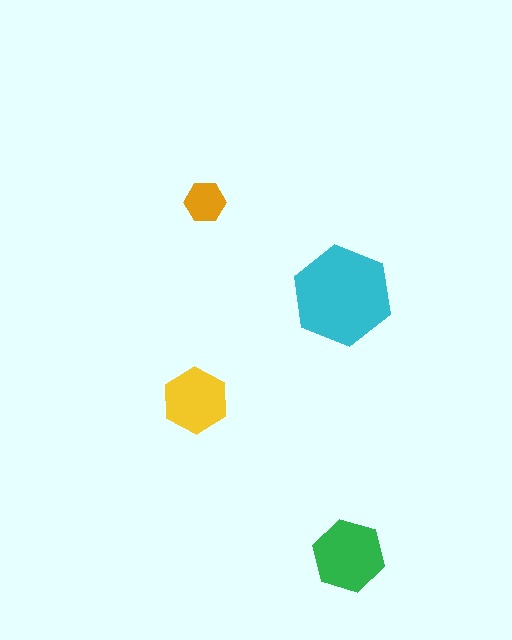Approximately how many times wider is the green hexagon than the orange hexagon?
About 1.5 times wider.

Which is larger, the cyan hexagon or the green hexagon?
The cyan one.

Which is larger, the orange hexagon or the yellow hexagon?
The yellow one.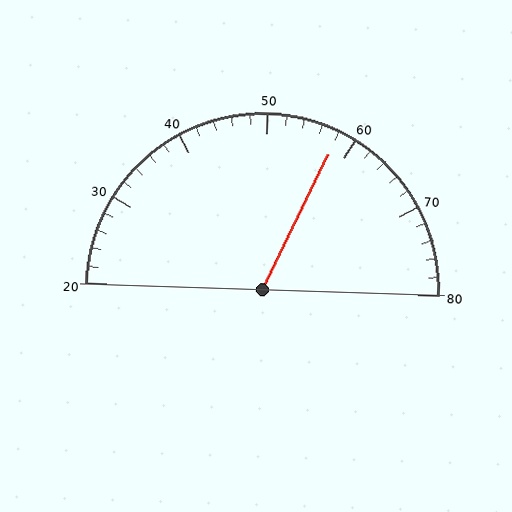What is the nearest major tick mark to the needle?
The nearest major tick mark is 60.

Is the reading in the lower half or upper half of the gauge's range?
The reading is in the upper half of the range (20 to 80).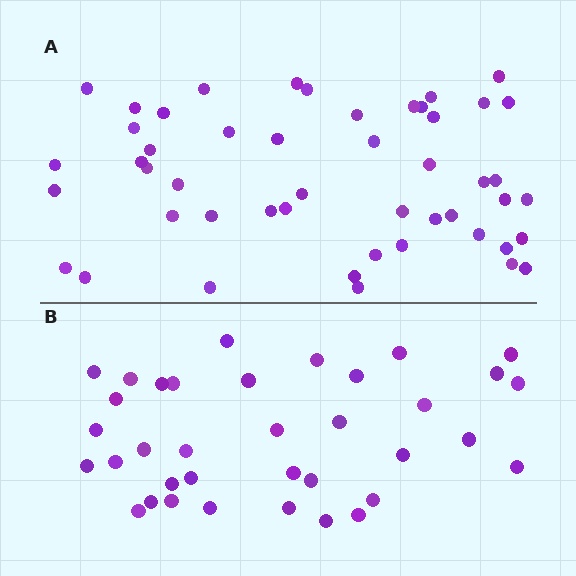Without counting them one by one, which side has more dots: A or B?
Region A (the top region) has more dots.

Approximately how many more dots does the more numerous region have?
Region A has approximately 15 more dots than region B.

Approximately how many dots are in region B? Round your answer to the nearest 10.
About 40 dots. (The exact count is 36, which rounds to 40.)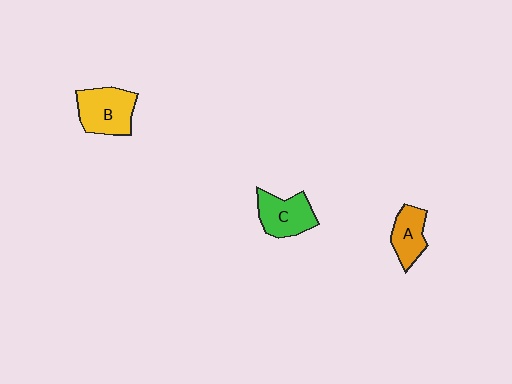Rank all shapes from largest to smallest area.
From largest to smallest: B (yellow), C (green), A (orange).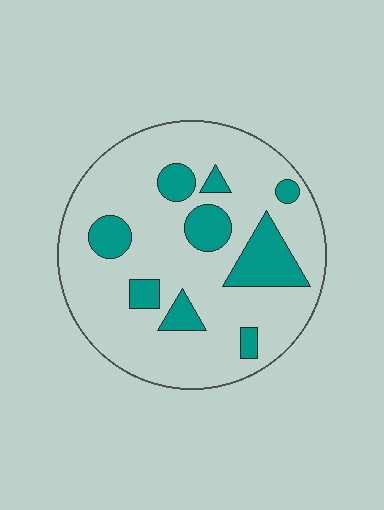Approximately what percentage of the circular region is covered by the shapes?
Approximately 20%.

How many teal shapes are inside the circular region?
9.